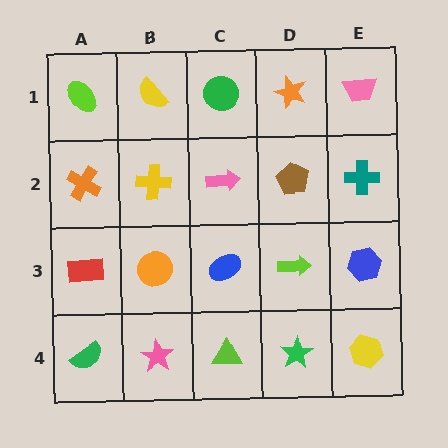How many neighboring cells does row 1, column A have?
2.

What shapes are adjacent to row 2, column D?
An orange star (row 1, column D), a lime arrow (row 3, column D), a pink arrow (row 2, column C), a teal cross (row 2, column E).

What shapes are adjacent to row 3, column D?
A brown pentagon (row 2, column D), a green star (row 4, column D), a blue ellipse (row 3, column C), a blue hexagon (row 3, column E).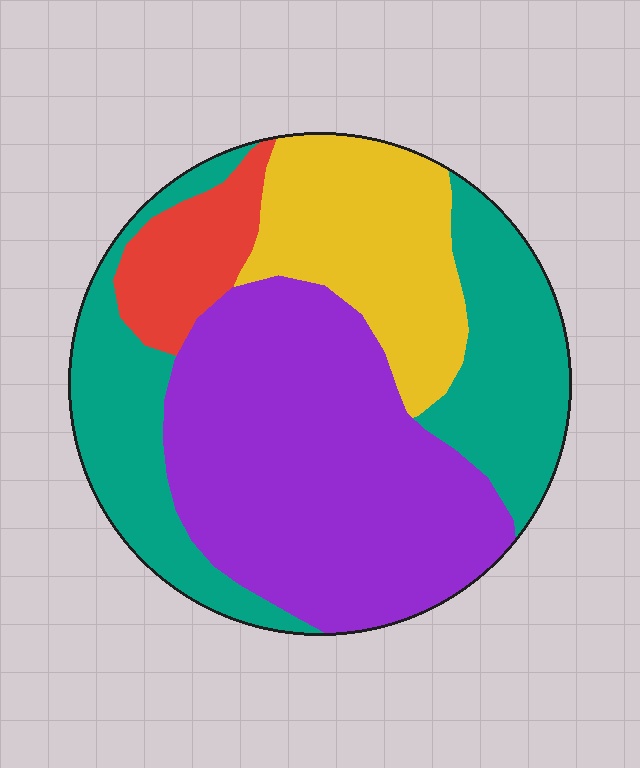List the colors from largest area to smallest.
From largest to smallest: purple, teal, yellow, red.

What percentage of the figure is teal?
Teal covers 30% of the figure.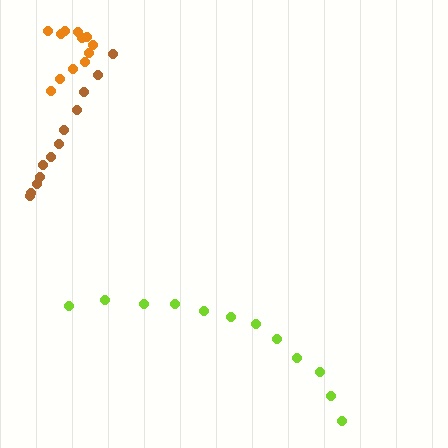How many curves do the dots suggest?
There are 3 distinct paths.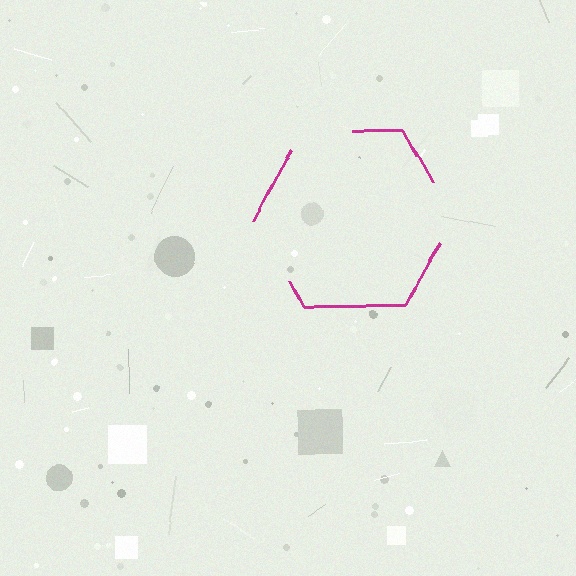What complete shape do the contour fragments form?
The contour fragments form a hexagon.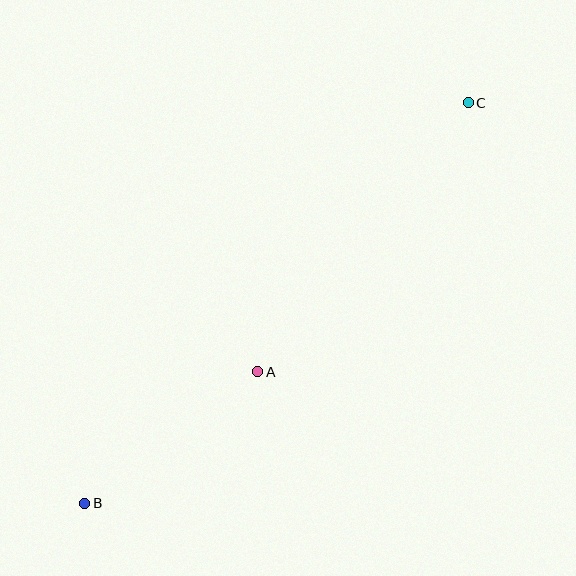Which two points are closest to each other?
Points A and B are closest to each other.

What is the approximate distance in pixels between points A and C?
The distance between A and C is approximately 342 pixels.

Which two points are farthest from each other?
Points B and C are farthest from each other.